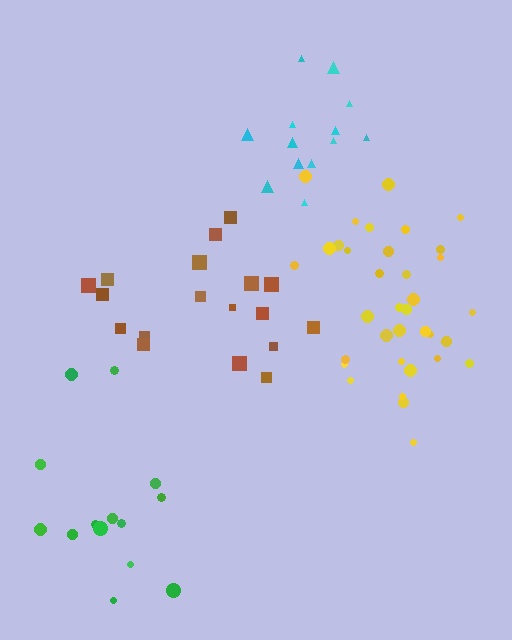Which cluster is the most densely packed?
Cyan.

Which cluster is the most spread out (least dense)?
Green.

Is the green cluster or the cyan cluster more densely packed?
Cyan.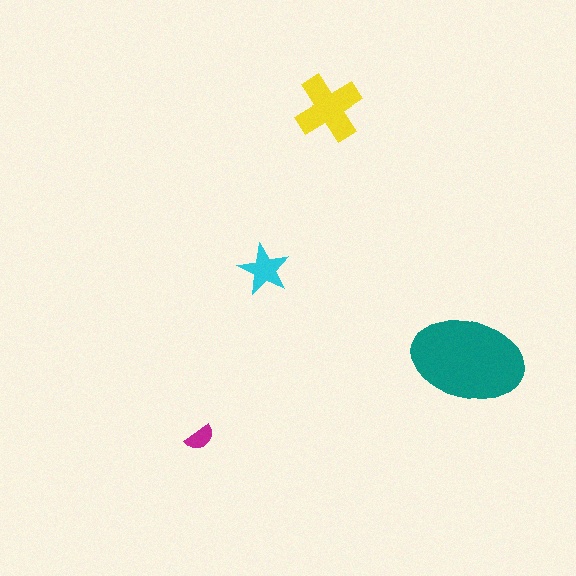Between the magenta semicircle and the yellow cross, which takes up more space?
The yellow cross.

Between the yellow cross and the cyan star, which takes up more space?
The yellow cross.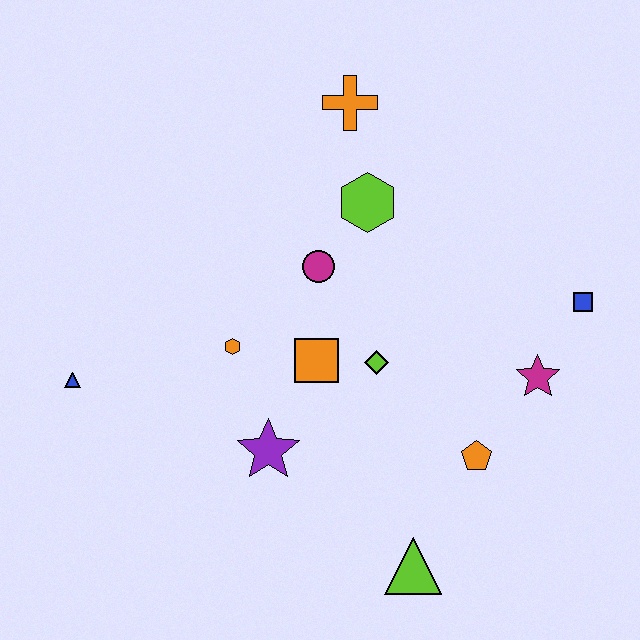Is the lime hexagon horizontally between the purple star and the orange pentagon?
Yes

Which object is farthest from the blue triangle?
The blue square is farthest from the blue triangle.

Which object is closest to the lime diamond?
The orange square is closest to the lime diamond.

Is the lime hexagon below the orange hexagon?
No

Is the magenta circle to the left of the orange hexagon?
No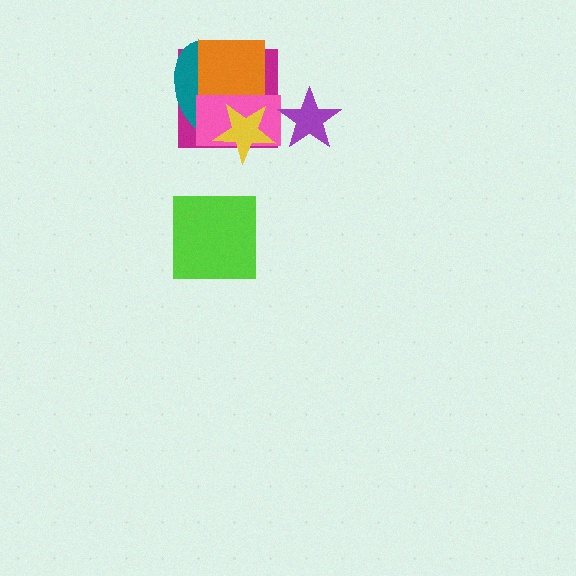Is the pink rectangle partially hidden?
Yes, it is partially covered by another shape.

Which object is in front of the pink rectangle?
The yellow star is in front of the pink rectangle.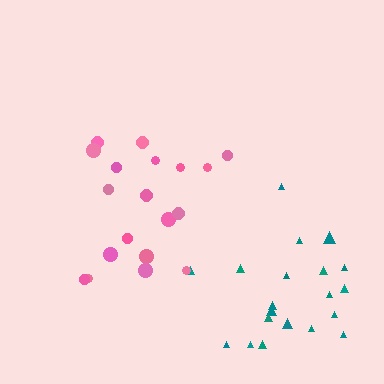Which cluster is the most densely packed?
Pink.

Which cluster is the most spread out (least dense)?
Teal.